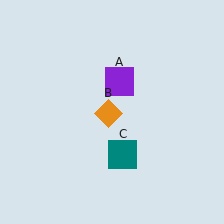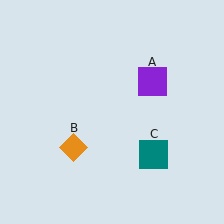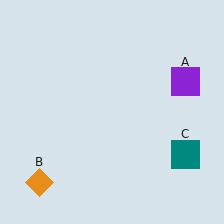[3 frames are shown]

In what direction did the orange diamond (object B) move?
The orange diamond (object B) moved down and to the left.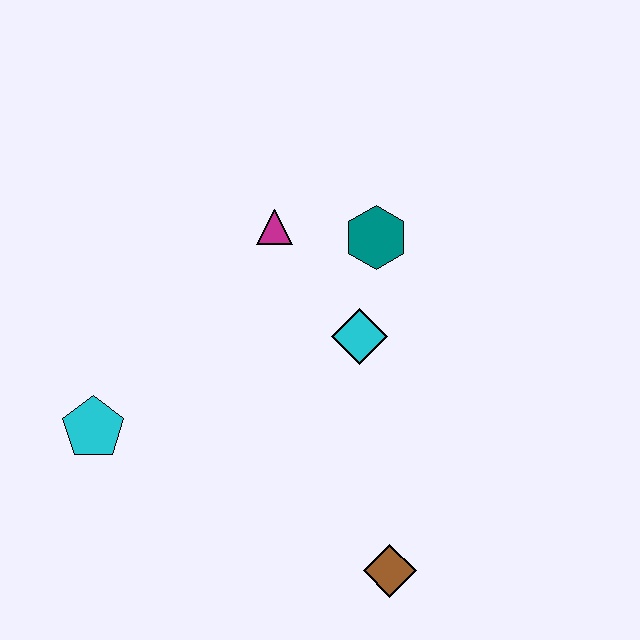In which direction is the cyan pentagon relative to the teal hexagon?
The cyan pentagon is to the left of the teal hexagon.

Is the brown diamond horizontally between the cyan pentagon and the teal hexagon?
No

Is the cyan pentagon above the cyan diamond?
No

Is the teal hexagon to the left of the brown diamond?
Yes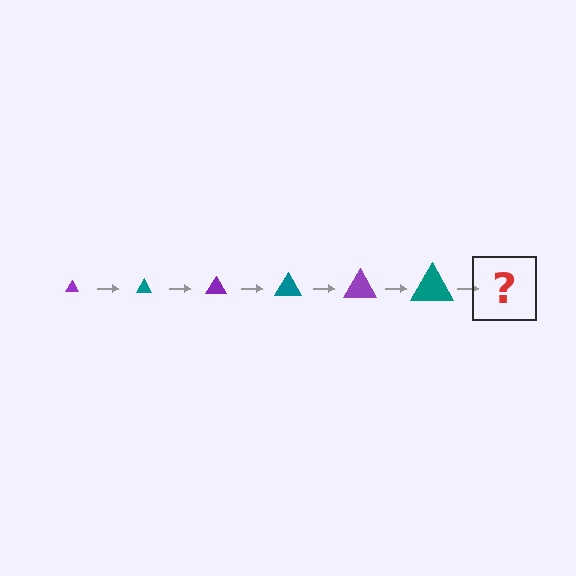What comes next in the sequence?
The next element should be a purple triangle, larger than the previous one.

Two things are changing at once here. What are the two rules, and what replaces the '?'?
The two rules are that the triangle grows larger each step and the color cycles through purple and teal. The '?' should be a purple triangle, larger than the previous one.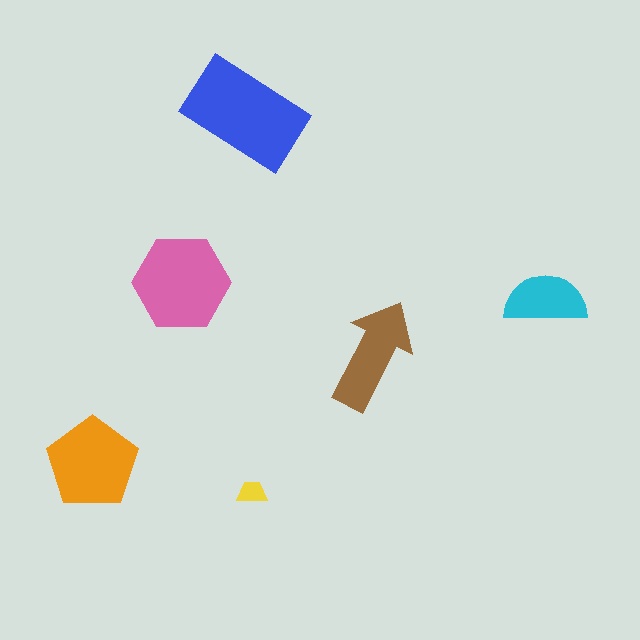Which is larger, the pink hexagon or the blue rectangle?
The blue rectangle.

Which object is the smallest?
The yellow trapezoid.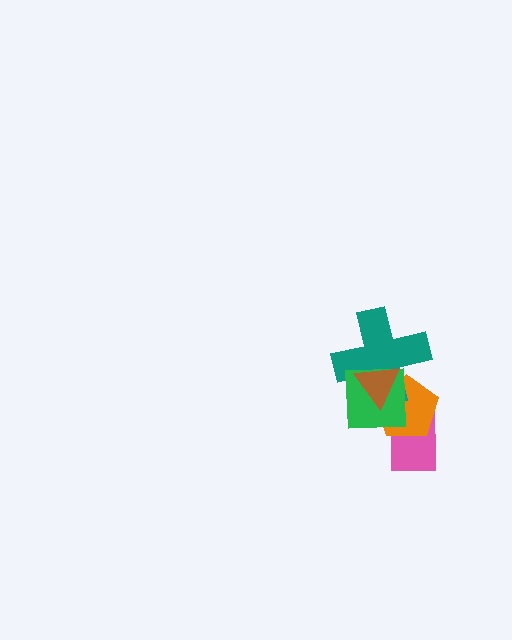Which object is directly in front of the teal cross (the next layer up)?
The green square is directly in front of the teal cross.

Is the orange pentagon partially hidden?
Yes, it is partially covered by another shape.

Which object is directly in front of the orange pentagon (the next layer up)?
The teal cross is directly in front of the orange pentagon.